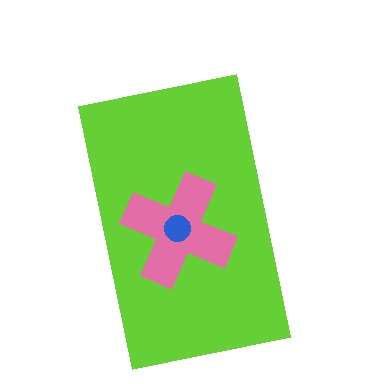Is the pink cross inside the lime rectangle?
Yes.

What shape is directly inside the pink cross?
The blue circle.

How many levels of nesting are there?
3.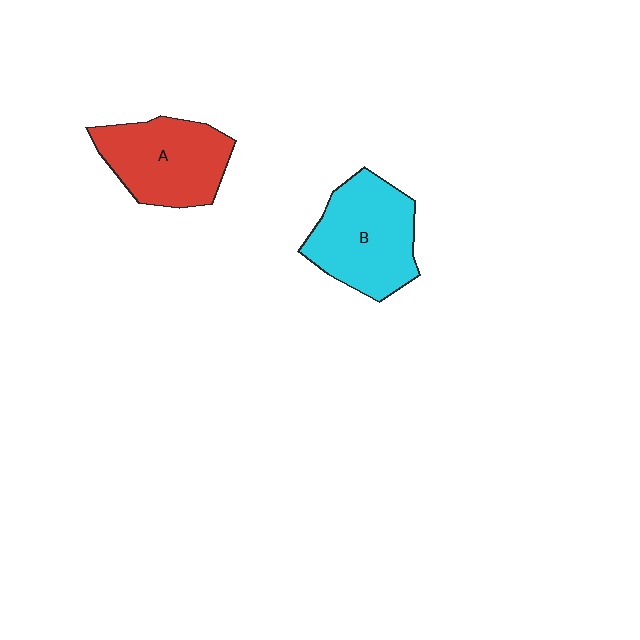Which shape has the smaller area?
Shape A (red).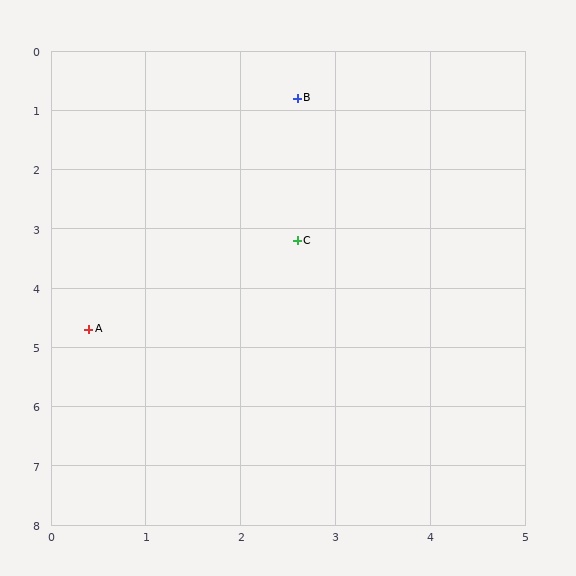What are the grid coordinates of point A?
Point A is at approximately (0.4, 4.7).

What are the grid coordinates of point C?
Point C is at approximately (2.6, 3.2).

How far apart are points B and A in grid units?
Points B and A are about 4.5 grid units apart.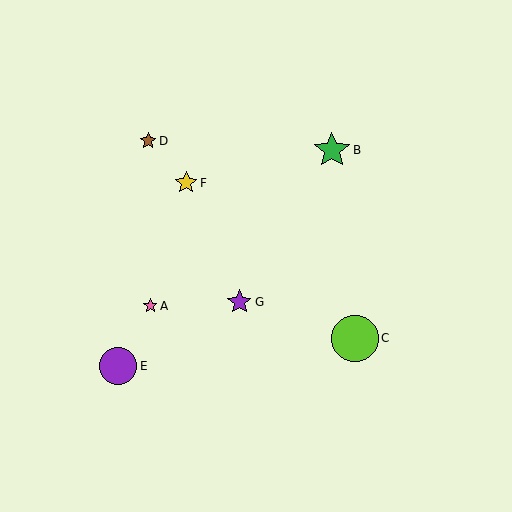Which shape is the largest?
The lime circle (labeled C) is the largest.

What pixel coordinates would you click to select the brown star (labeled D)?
Click at (148, 141) to select the brown star D.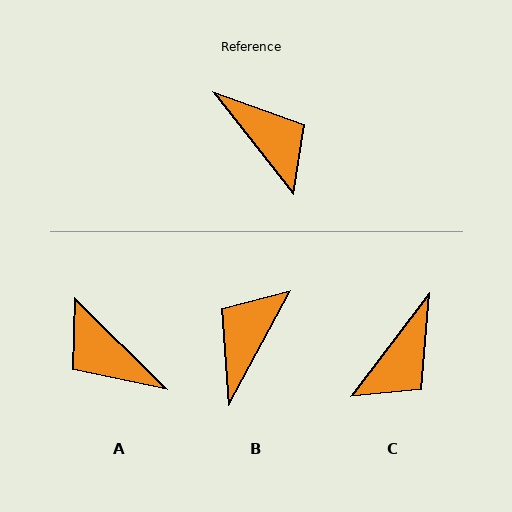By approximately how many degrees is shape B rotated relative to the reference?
Approximately 114 degrees counter-clockwise.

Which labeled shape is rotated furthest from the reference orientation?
A, about 172 degrees away.